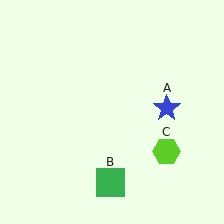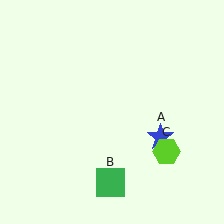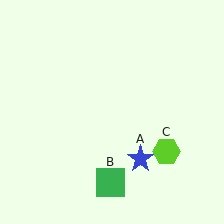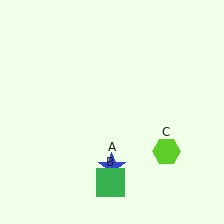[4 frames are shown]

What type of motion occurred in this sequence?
The blue star (object A) rotated clockwise around the center of the scene.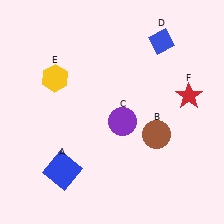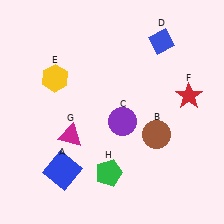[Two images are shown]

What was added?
A magenta triangle (G), a green pentagon (H) were added in Image 2.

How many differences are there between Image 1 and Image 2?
There are 2 differences between the two images.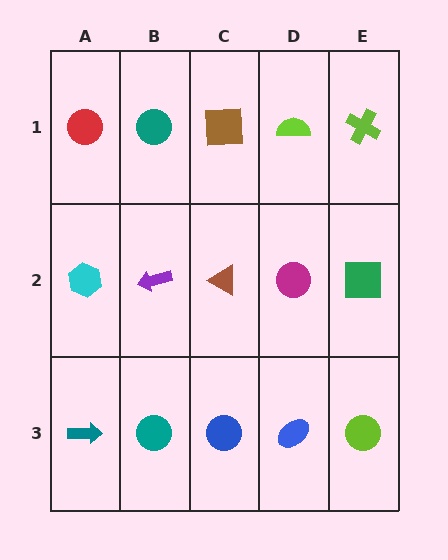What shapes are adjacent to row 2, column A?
A red circle (row 1, column A), a teal arrow (row 3, column A), a purple arrow (row 2, column B).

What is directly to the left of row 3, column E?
A blue ellipse.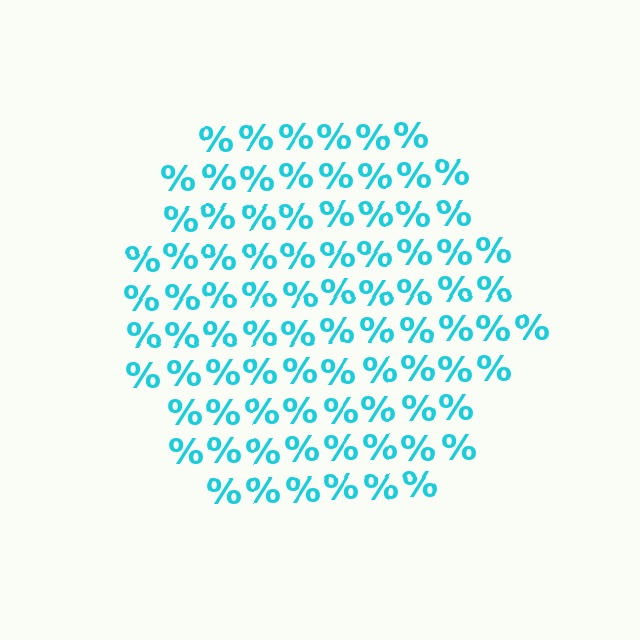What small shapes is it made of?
It is made of small percent signs.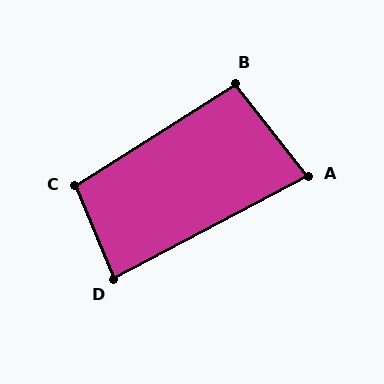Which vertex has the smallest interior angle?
A, at approximately 80 degrees.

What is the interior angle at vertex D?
Approximately 85 degrees (acute).